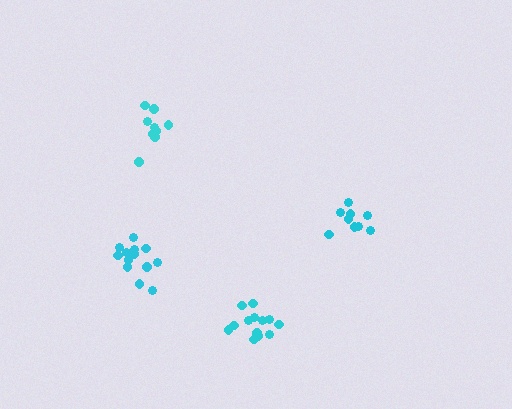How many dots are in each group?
Group 1: 9 dots, Group 2: 14 dots, Group 3: 13 dots, Group 4: 9 dots (45 total).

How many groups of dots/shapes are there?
There are 4 groups.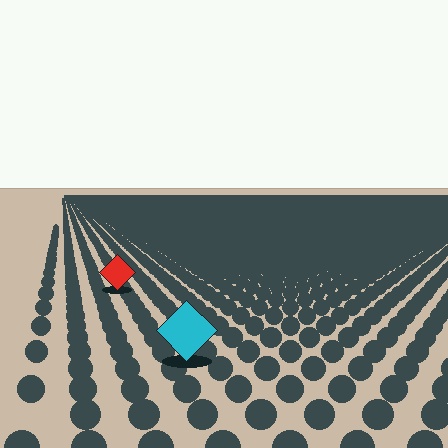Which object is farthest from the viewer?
The red diamond is farthest from the viewer. It appears smaller and the ground texture around it is denser.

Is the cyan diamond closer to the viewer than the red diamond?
Yes. The cyan diamond is closer — you can tell from the texture gradient: the ground texture is coarser near it.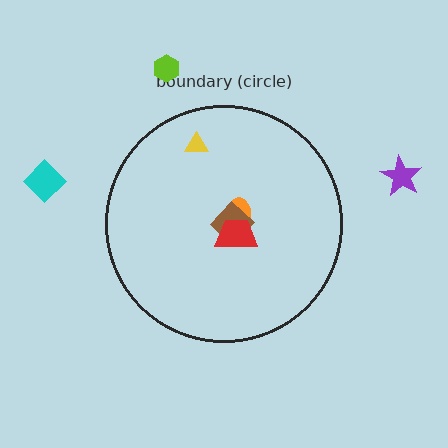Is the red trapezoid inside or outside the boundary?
Inside.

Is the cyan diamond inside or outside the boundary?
Outside.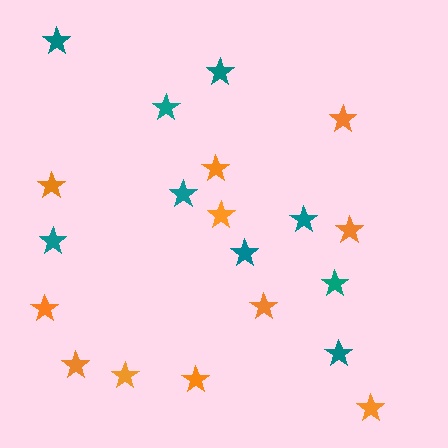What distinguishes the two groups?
There are 2 groups: one group of teal stars (9) and one group of orange stars (11).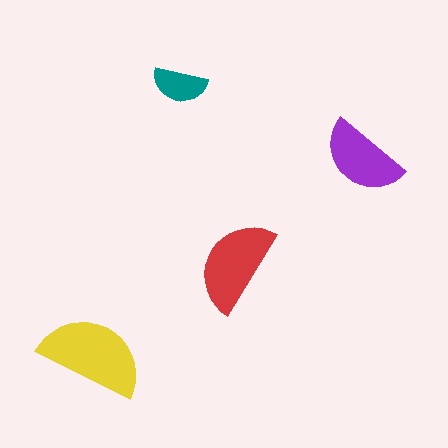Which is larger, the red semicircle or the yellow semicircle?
The yellow one.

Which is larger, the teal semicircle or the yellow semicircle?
The yellow one.